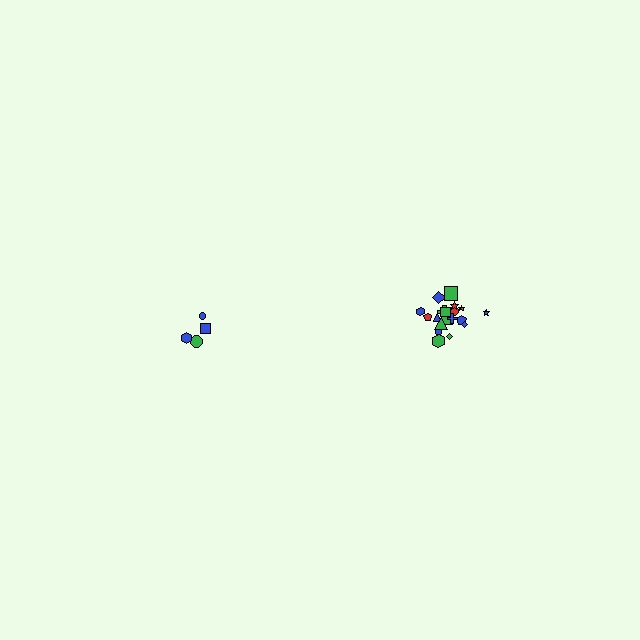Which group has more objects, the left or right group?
The right group.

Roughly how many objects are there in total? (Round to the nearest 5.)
Roughly 25 objects in total.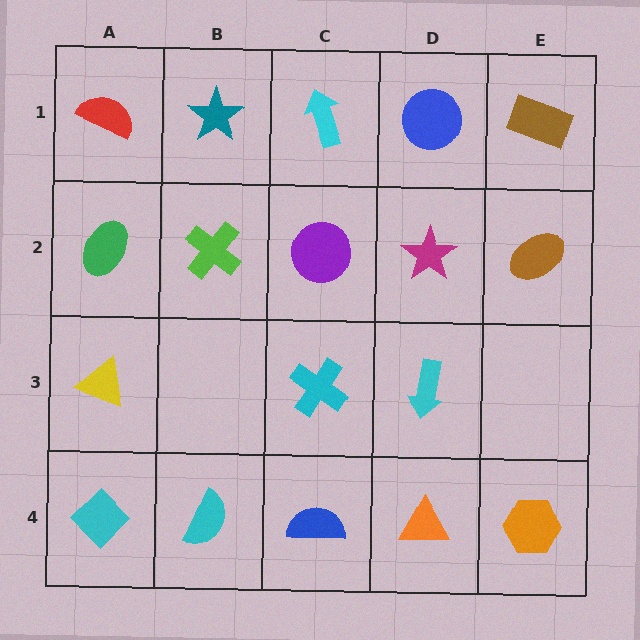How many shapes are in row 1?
5 shapes.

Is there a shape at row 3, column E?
No, that cell is empty.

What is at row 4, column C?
A blue semicircle.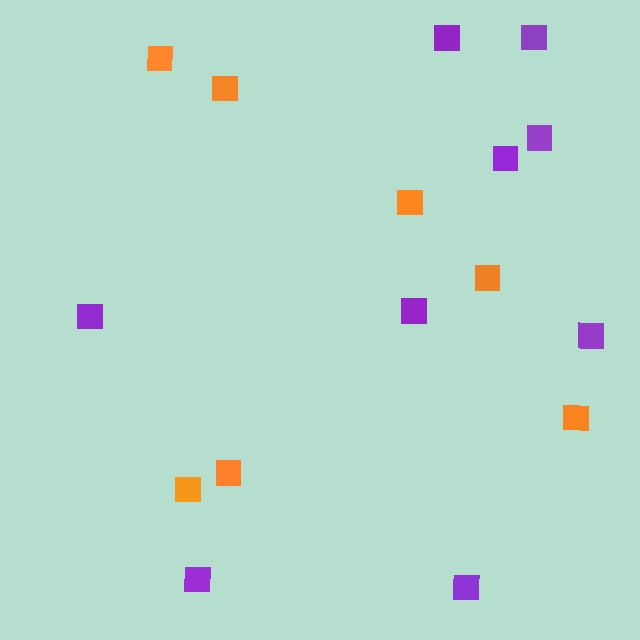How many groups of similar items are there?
There are 2 groups: one group of orange squares (7) and one group of purple squares (9).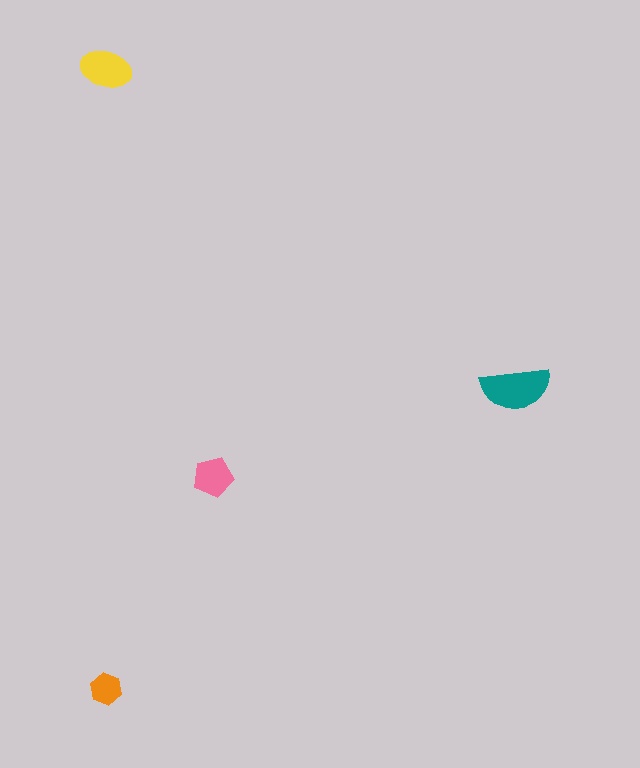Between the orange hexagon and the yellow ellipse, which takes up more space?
The yellow ellipse.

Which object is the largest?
The teal semicircle.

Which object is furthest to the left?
The orange hexagon is leftmost.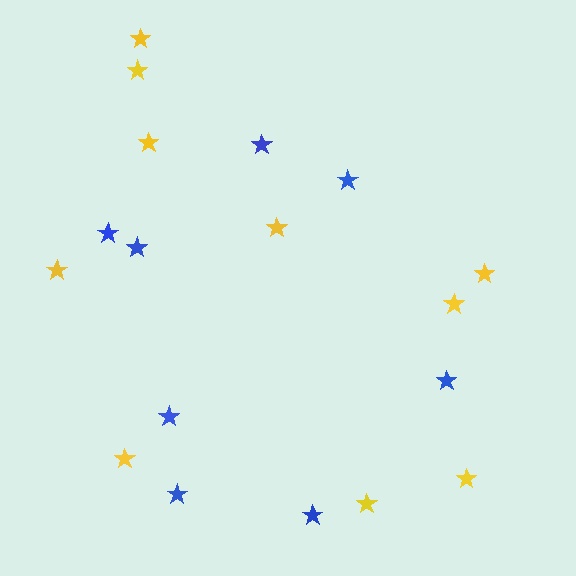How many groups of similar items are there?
There are 2 groups: one group of blue stars (8) and one group of yellow stars (10).